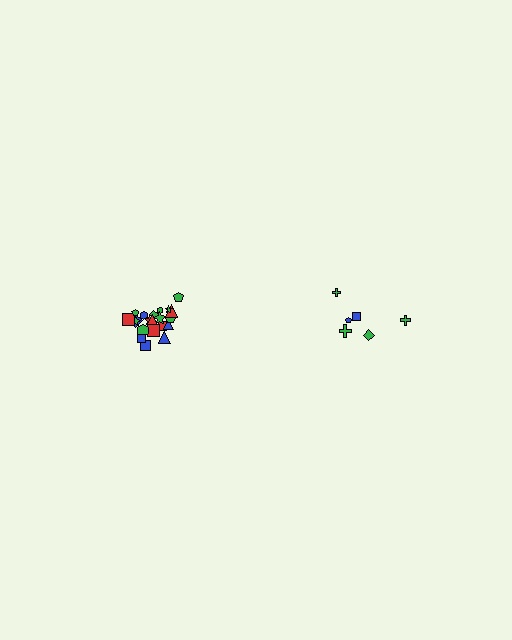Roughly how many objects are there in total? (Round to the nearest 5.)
Roughly 30 objects in total.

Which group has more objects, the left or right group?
The left group.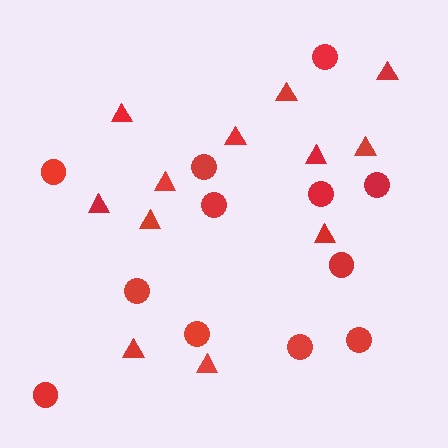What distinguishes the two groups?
There are 2 groups: one group of circles (12) and one group of triangles (12).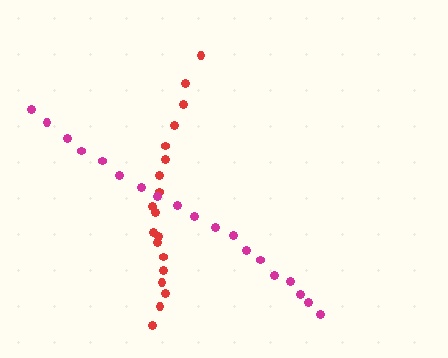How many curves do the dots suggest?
There are 2 distinct paths.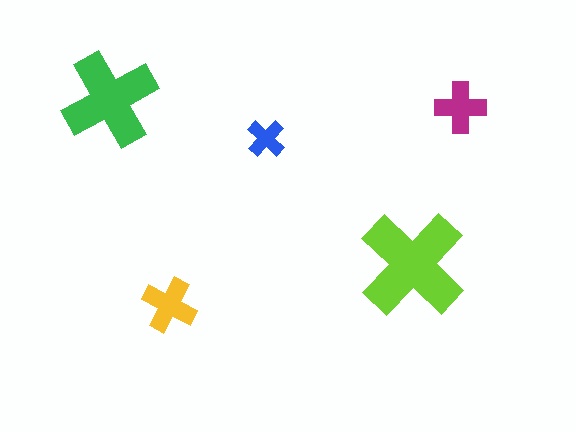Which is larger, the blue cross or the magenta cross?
The magenta one.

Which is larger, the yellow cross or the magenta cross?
The yellow one.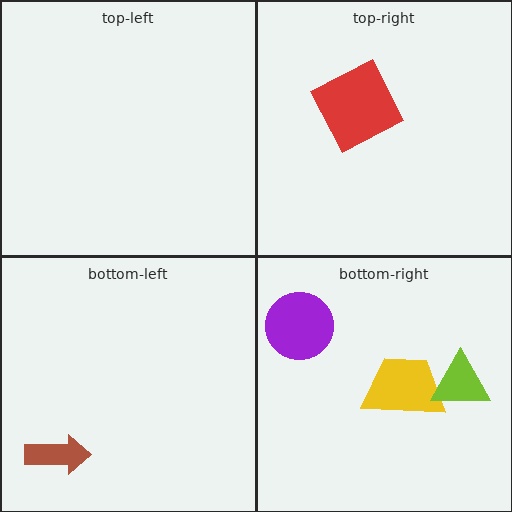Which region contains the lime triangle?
The bottom-right region.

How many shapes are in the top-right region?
1.